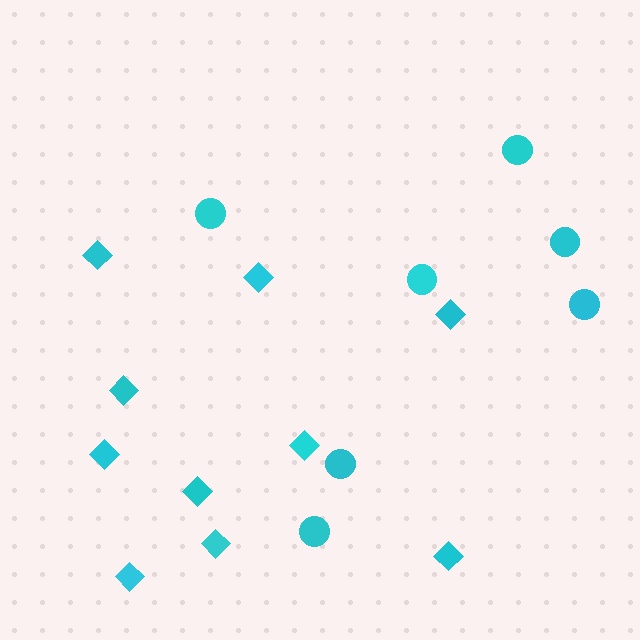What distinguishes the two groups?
There are 2 groups: one group of circles (7) and one group of diamonds (10).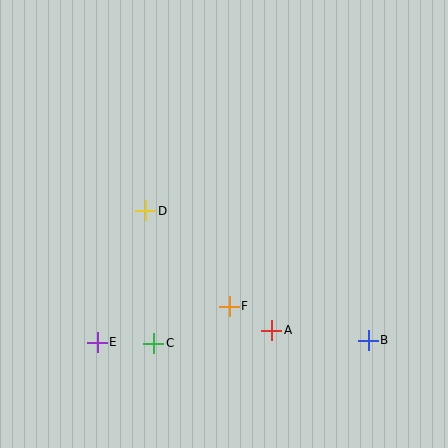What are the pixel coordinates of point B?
Point B is at (368, 340).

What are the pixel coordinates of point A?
Point A is at (272, 330).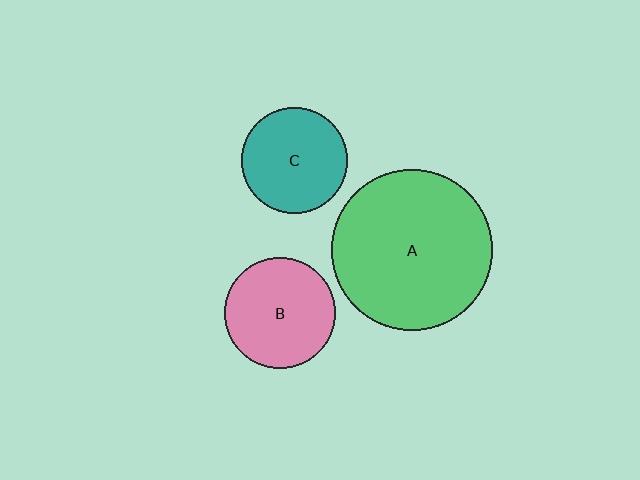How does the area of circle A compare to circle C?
Approximately 2.3 times.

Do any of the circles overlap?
No, none of the circles overlap.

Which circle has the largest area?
Circle A (green).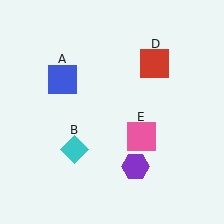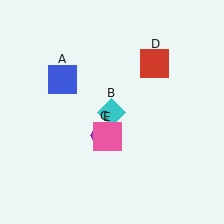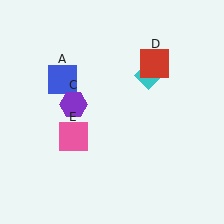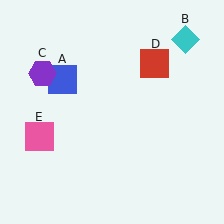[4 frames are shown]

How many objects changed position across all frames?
3 objects changed position: cyan diamond (object B), purple hexagon (object C), pink square (object E).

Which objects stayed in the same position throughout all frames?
Blue square (object A) and red square (object D) remained stationary.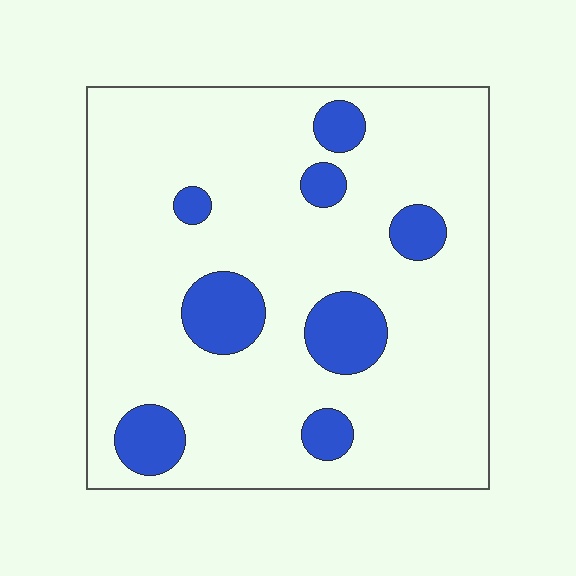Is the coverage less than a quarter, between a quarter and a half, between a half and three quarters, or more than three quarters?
Less than a quarter.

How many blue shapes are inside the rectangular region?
8.